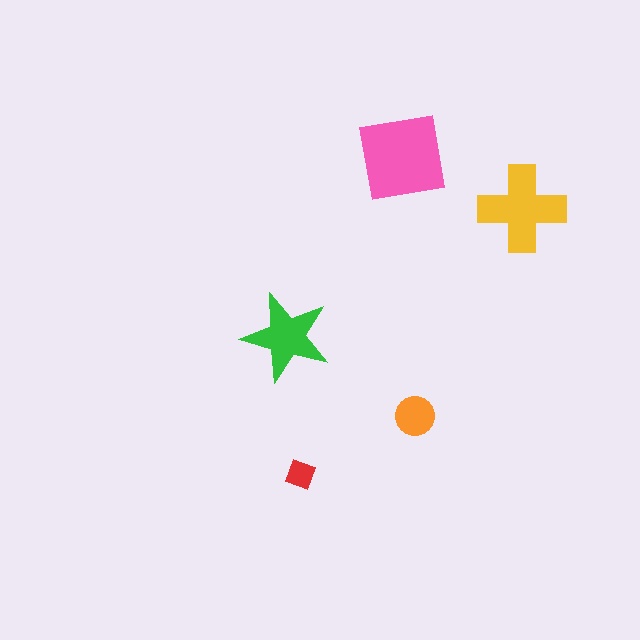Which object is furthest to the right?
The yellow cross is rightmost.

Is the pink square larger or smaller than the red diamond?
Larger.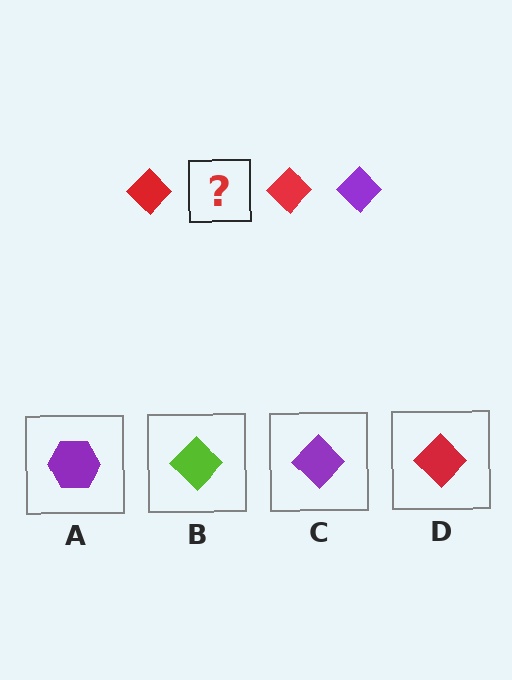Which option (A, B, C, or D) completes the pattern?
C.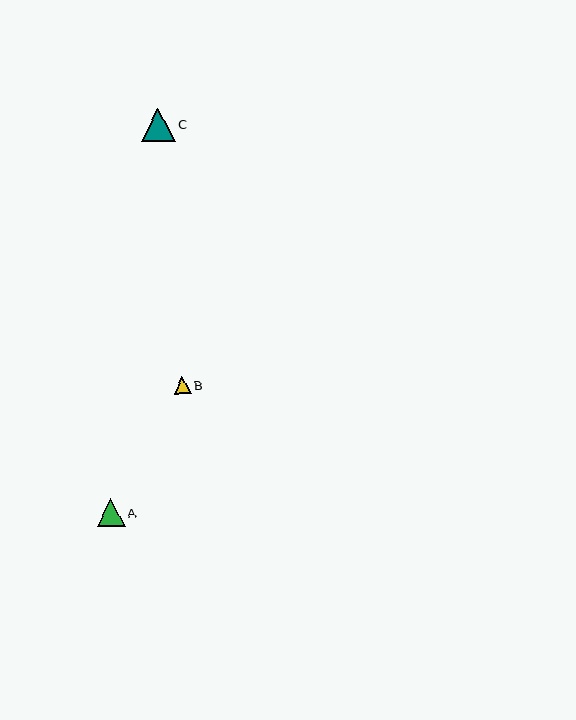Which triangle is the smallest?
Triangle B is the smallest with a size of approximately 17 pixels.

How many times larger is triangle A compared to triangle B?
Triangle A is approximately 1.6 times the size of triangle B.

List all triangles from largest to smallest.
From largest to smallest: C, A, B.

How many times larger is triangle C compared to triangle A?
Triangle C is approximately 1.2 times the size of triangle A.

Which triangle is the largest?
Triangle C is the largest with a size of approximately 33 pixels.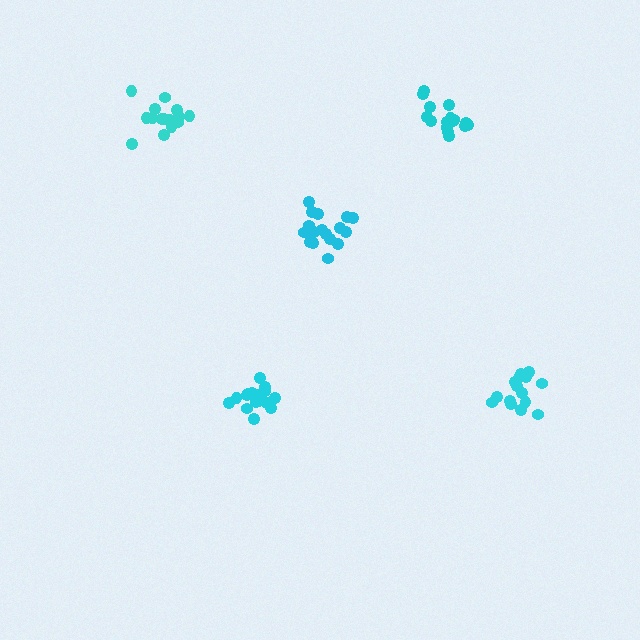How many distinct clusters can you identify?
There are 5 distinct clusters.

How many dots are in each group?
Group 1: 18 dots, Group 2: 15 dots, Group 3: 17 dots, Group 4: 16 dots, Group 5: 17 dots (83 total).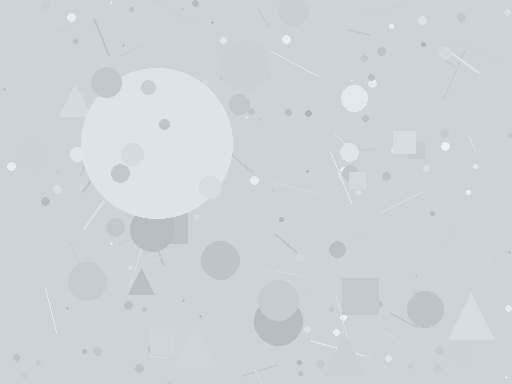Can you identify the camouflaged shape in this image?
The camouflaged shape is a circle.